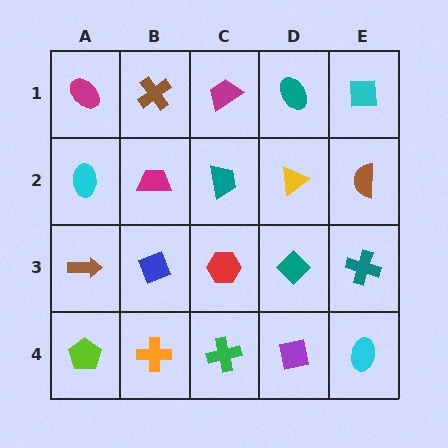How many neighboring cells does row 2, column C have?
4.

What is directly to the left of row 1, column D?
A magenta trapezoid.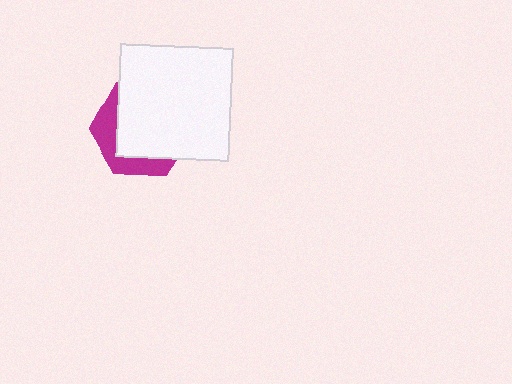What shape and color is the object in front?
The object in front is a white square.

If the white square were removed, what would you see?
You would see the complete magenta hexagon.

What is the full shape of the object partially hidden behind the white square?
The partially hidden object is a magenta hexagon.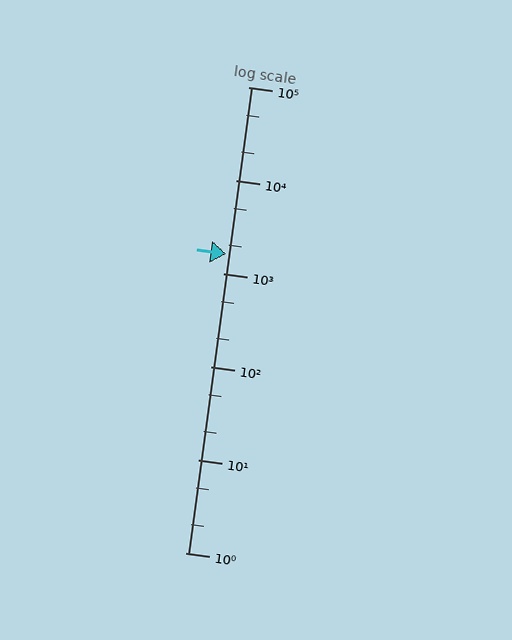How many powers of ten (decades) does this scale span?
The scale spans 5 decades, from 1 to 100000.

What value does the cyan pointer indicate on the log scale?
The pointer indicates approximately 1600.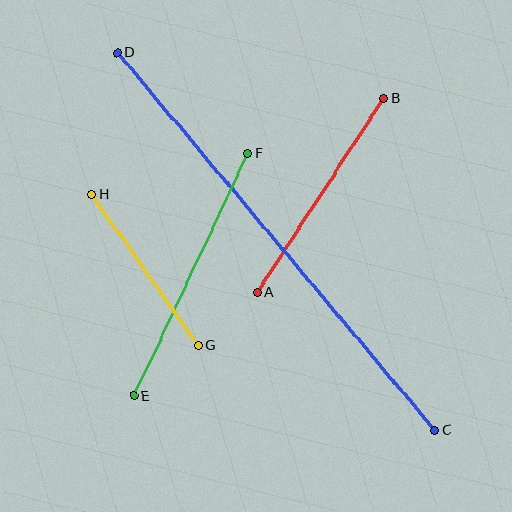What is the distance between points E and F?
The distance is approximately 268 pixels.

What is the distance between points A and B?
The distance is approximately 232 pixels.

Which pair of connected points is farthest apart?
Points C and D are farthest apart.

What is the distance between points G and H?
The distance is approximately 185 pixels.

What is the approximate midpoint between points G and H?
The midpoint is at approximately (145, 270) pixels.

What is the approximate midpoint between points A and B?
The midpoint is at approximately (320, 195) pixels.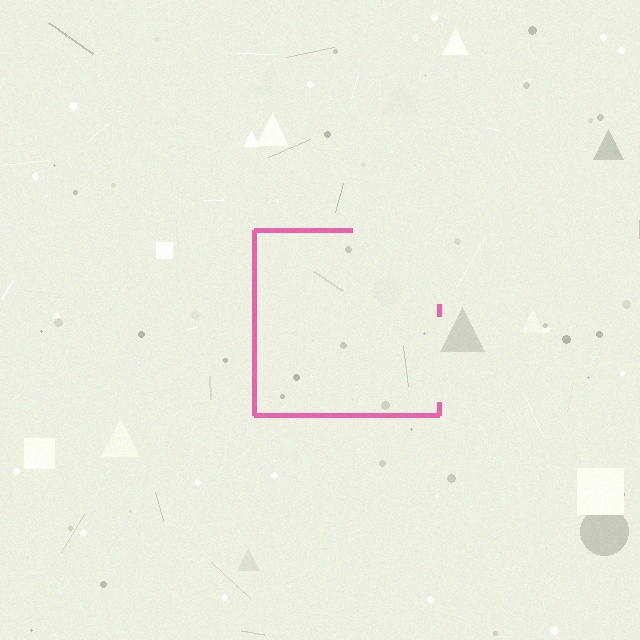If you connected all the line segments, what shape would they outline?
They would outline a square.